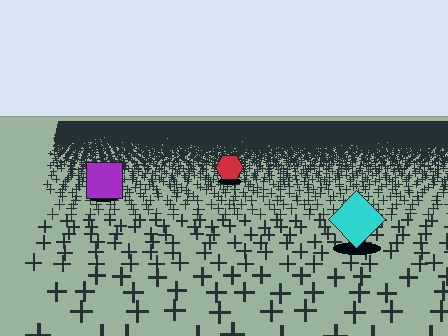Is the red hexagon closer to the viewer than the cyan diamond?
No. The cyan diamond is closer — you can tell from the texture gradient: the ground texture is coarser near it.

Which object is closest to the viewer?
The cyan diamond is closest. The texture marks near it are larger and more spread out.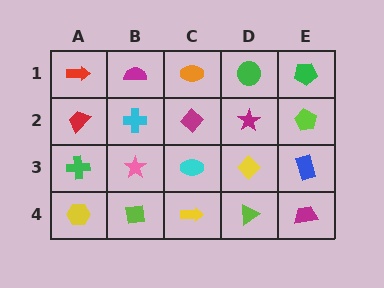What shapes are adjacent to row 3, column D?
A magenta star (row 2, column D), a lime triangle (row 4, column D), a cyan ellipse (row 3, column C), a blue rectangle (row 3, column E).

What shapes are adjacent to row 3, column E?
A lime pentagon (row 2, column E), a magenta trapezoid (row 4, column E), a yellow diamond (row 3, column D).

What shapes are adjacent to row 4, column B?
A pink star (row 3, column B), a yellow hexagon (row 4, column A), a yellow arrow (row 4, column C).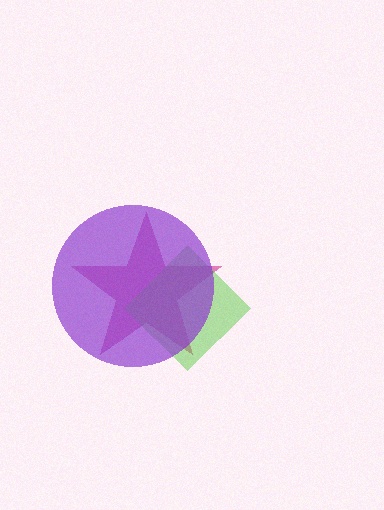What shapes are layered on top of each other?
The layered shapes are: a magenta star, a lime diamond, a purple circle.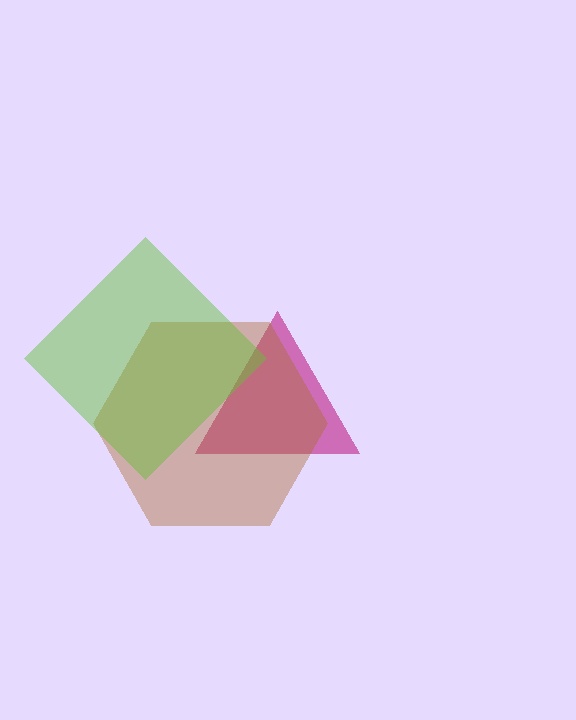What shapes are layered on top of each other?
The layered shapes are: a magenta triangle, a brown hexagon, a lime diamond.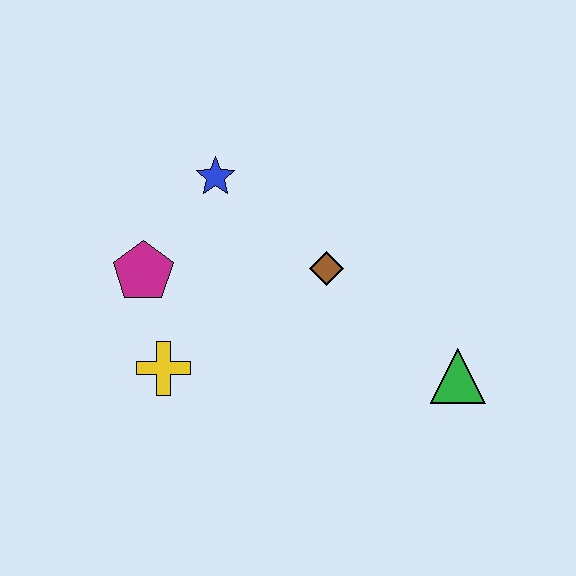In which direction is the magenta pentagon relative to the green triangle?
The magenta pentagon is to the left of the green triangle.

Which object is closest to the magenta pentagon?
The yellow cross is closest to the magenta pentagon.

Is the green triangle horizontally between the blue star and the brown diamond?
No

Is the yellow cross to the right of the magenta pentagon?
Yes